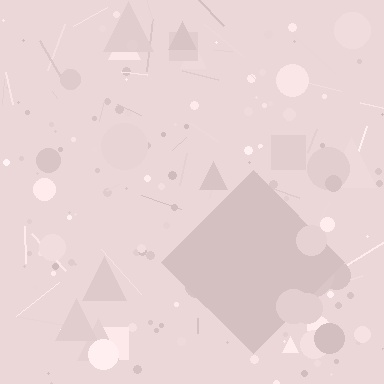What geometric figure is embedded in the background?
A diamond is embedded in the background.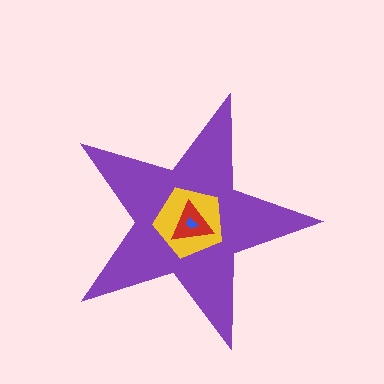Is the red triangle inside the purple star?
Yes.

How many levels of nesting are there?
4.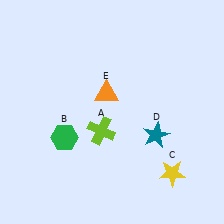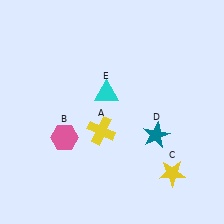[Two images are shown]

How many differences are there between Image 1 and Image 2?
There are 3 differences between the two images.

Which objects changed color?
A changed from lime to yellow. B changed from green to pink. E changed from orange to cyan.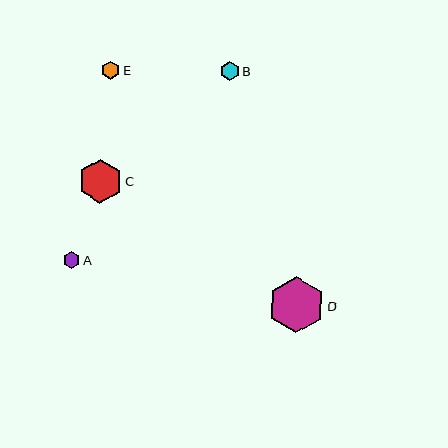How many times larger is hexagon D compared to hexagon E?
Hexagon D is approximately 3.1 times the size of hexagon E.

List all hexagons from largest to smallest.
From largest to smallest: D, C, B, E, A.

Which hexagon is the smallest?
Hexagon A is the smallest with a size of approximately 16 pixels.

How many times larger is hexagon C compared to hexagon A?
Hexagon C is approximately 2.7 times the size of hexagon A.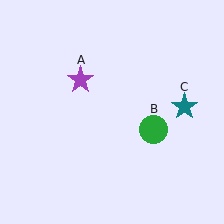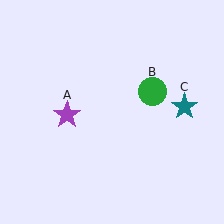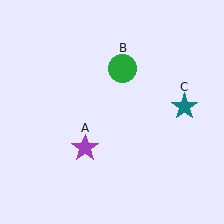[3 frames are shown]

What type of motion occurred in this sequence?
The purple star (object A), green circle (object B) rotated counterclockwise around the center of the scene.